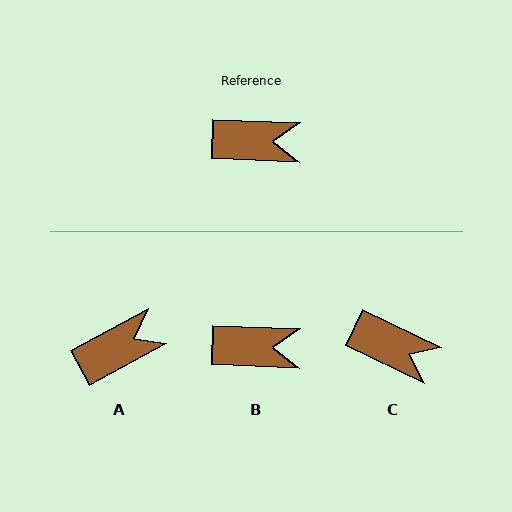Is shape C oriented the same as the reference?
No, it is off by about 23 degrees.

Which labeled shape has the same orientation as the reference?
B.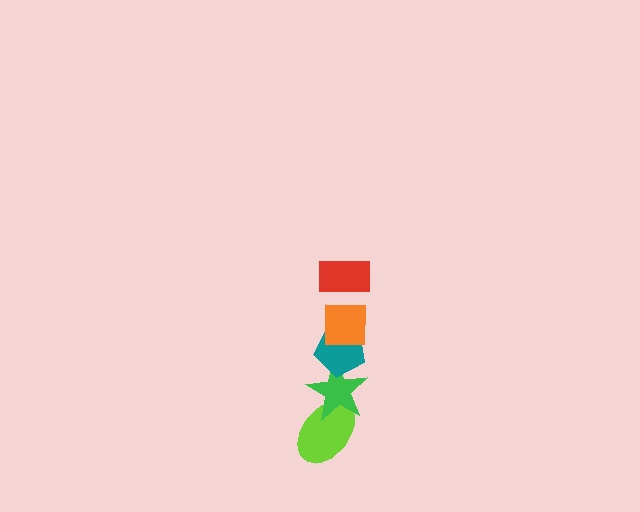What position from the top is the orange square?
The orange square is 2nd from the top.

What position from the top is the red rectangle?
The red rectangle is 1st from the top.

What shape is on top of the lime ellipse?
The green star is on top of the lime ellipse.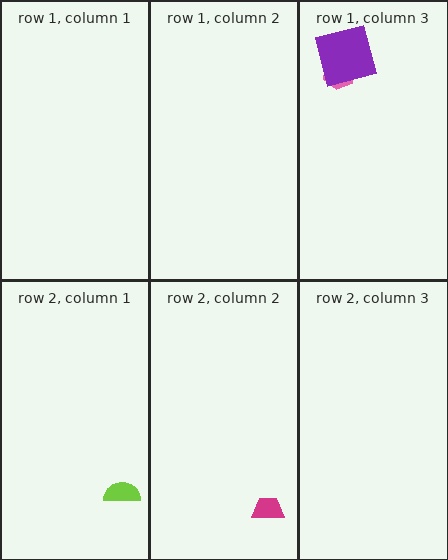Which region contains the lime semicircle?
The row 2, column 1 region.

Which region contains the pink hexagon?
The row 1, column 3 region.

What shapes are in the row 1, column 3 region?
The pink hexagon, the purple square.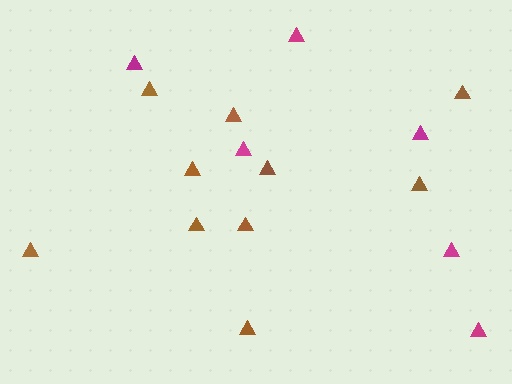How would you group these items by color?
There are 2 groups: one group of brown triangles (10) and one group of magenta triangles (6).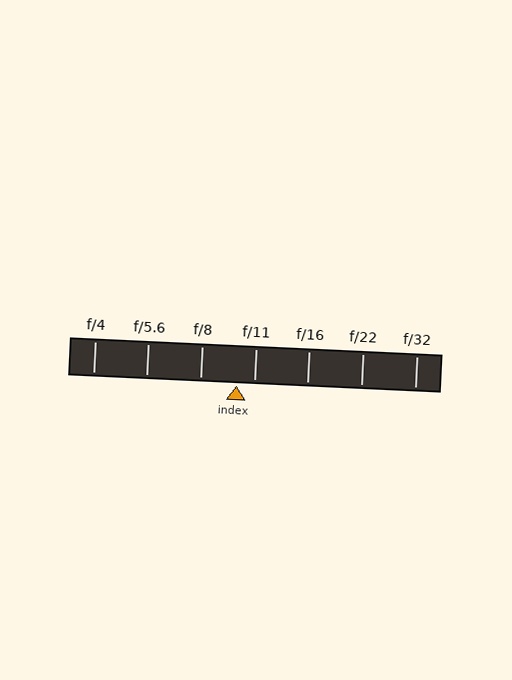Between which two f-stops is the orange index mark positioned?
The index mark is between f/8 and f/11.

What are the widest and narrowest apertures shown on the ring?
The widest aperture shown is f/4 and the narrowest is f/32.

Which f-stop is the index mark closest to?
The index mark is closest to f/11.